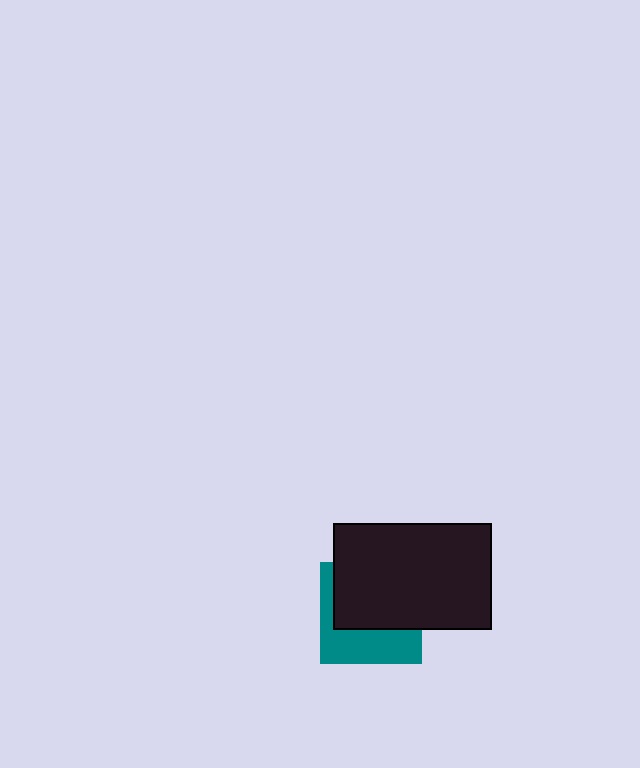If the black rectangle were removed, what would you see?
You would see the complete teal square.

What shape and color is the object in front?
The object in front is a black rectangle.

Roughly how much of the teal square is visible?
A small part of it is visible (roughly 42%).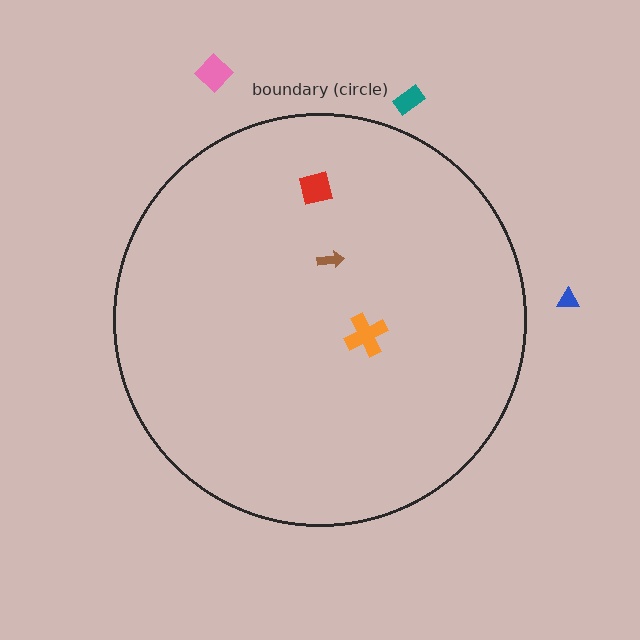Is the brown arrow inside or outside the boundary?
Inside.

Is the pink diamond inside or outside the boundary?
Outside.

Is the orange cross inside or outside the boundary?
Inside.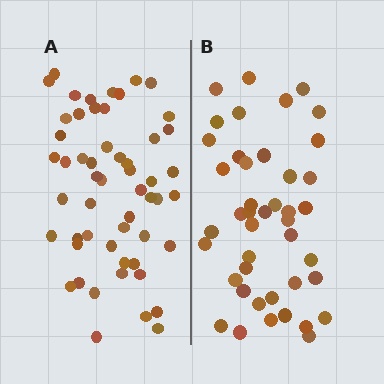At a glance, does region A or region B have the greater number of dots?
Region A (the left region) has more dots.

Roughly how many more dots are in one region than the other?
Region A has roughly 12 or so more dots than region B.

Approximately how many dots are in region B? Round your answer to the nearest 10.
About 40 dots. (The exact count is 43, which rounds to 40.)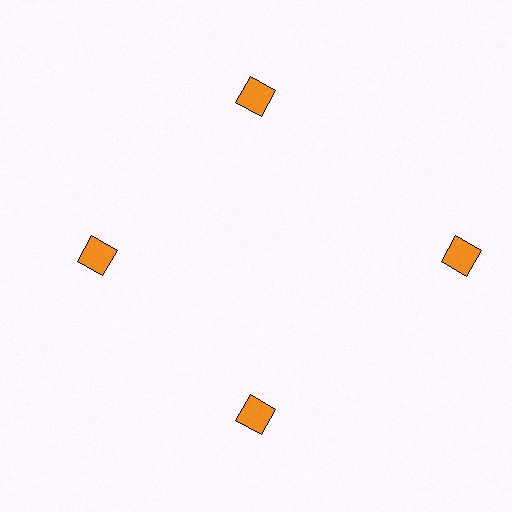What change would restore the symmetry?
The symmetry would be restored by moving it inward, back onto the ring so that all 4 diamonds sit at equal angles and equal distance from the center.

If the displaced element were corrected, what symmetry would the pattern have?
It would have 4-fold rotational symmetry — the pattern would map onto itself every 90 degrees.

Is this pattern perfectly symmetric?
No. The 4 orange diamonds are arranged in a ring, but one element near the 3 o'clock position is pushed outward from the center, breaking the 4-fold rotational symmetry.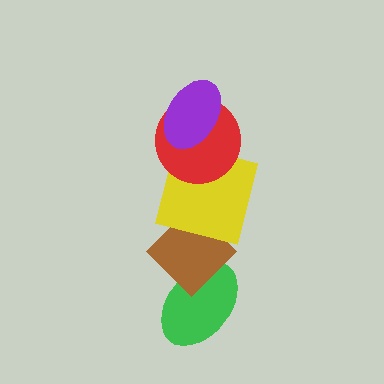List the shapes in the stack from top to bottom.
From top to bottom: the purple ellipse, the red circle, the yellow square, the brown diamond, the green ellipse.